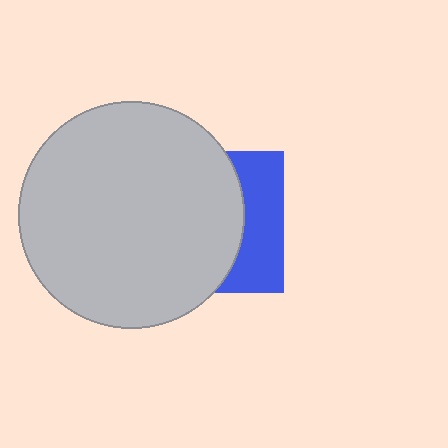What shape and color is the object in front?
The object in front is a light gray circle.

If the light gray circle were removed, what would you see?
You would see the complete blue square.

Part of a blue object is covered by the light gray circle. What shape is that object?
It is a square.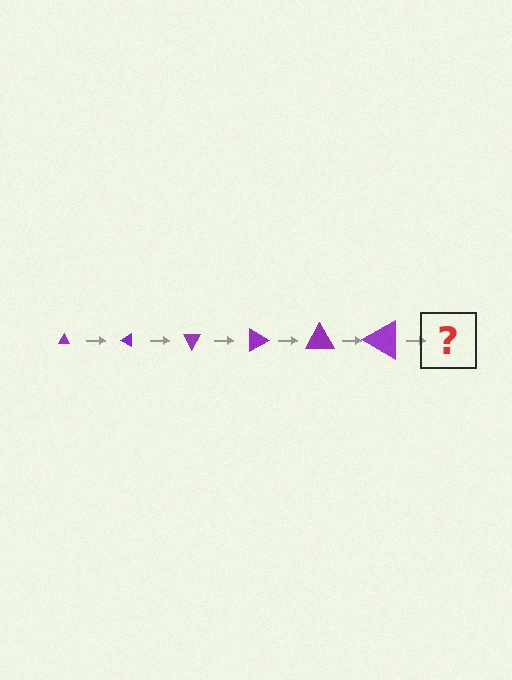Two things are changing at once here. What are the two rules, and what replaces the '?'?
The two rules are that the triangle grows larger each step and it rotates 30 degrees each step. The '?' should be a triangle, larger than the previous one and rotated 180 degrees from the start.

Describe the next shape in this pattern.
It should be a triangle, larger than the previous one and rotated 180 degrees from the start.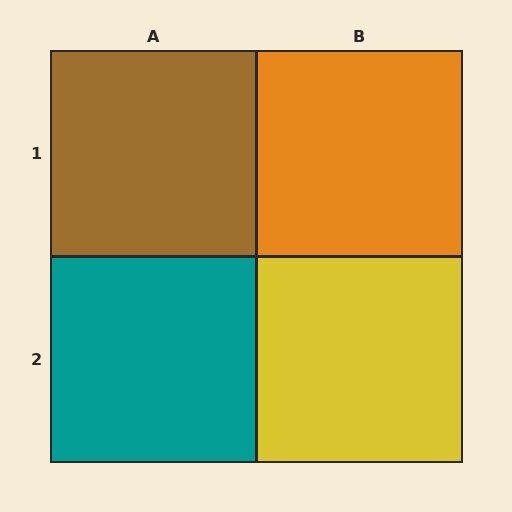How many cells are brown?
1 cell is brown.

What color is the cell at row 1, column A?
Brown.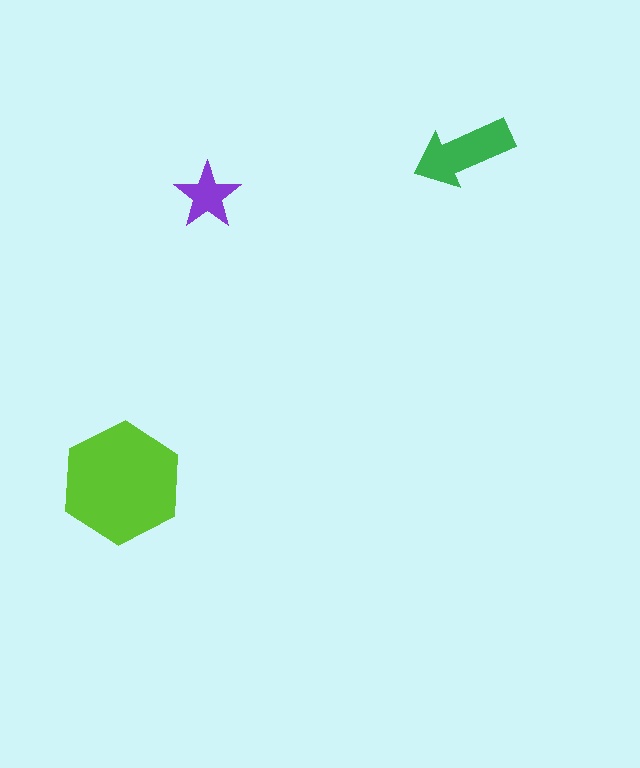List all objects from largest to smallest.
The lime hexagon, the green arrow, the purple star.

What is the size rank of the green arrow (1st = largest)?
2nd.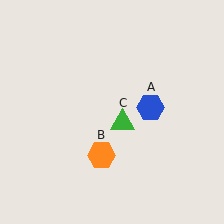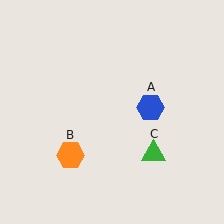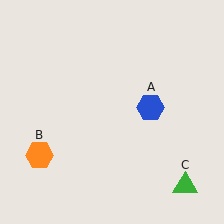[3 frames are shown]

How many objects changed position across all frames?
2 objects changed position: orange hexagon (object B), green triangle (object C).